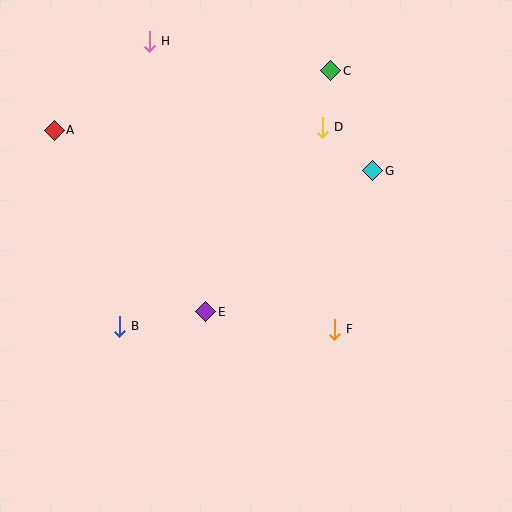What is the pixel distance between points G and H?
The distance between G and H is 258 pixels.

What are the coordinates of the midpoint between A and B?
The midpoint between A and B is at (87, 228).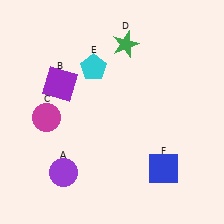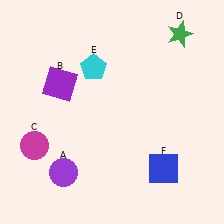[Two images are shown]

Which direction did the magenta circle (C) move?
The magenta circle (C) moved down.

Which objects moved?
The objects that moved are: the magenta circle (C), the green star (D).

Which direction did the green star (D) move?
The green star (D) moved right.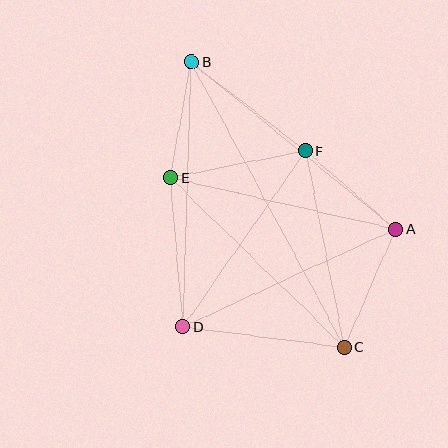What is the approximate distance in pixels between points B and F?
The distance between B and F is approximately 145 pixels.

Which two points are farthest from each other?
Points B and C are farthest from each other.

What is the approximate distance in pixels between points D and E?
The distance between D and E is approximately 149 pixels.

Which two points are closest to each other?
Points B and E are closest to each other.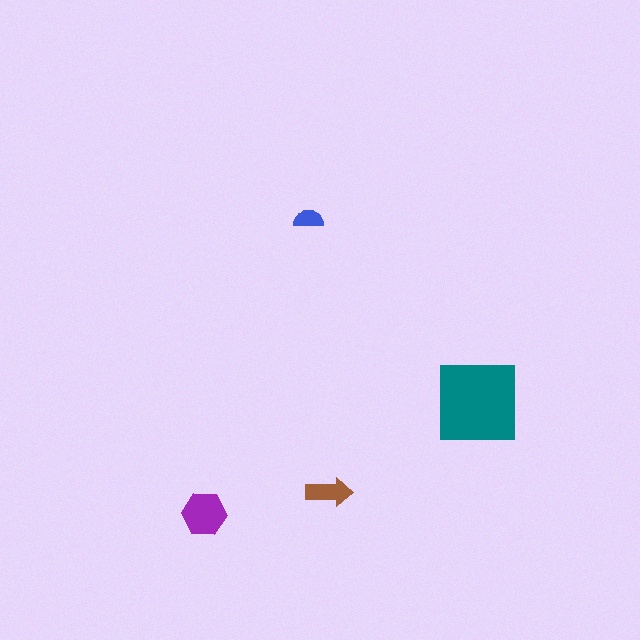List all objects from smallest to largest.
The blue semicircle, the brown arrow, the purple hexagon, the teal square.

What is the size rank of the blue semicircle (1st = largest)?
4th.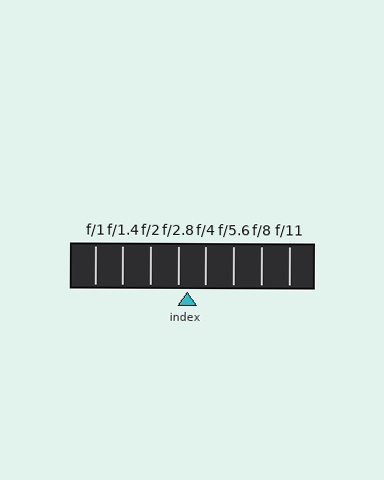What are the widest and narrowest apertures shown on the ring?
The widest aperture shown is f/1 and the narrowest is f/11.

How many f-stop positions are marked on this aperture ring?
There are 8 f-stop positions marked.